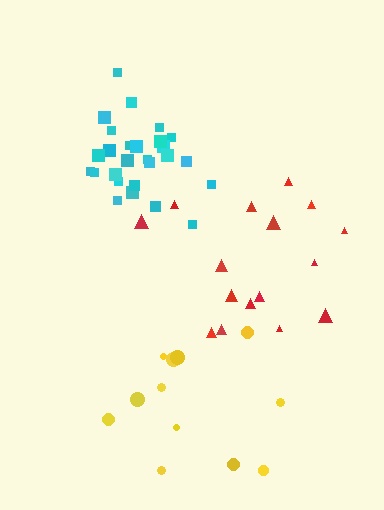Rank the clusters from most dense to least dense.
cyan, yellow, red.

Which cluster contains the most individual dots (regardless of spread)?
Cyan (27).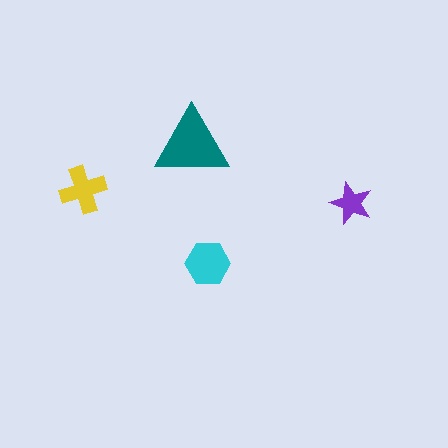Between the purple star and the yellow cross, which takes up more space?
The yellow cross.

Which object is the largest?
The teal triangle.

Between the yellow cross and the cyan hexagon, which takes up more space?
The cyan hexagon.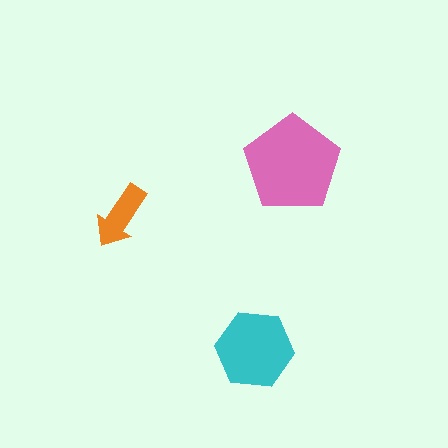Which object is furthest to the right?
The pink pentagon is rightmost.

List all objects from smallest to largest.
The orange arrow, the cyan hexagon, the pink pentagon.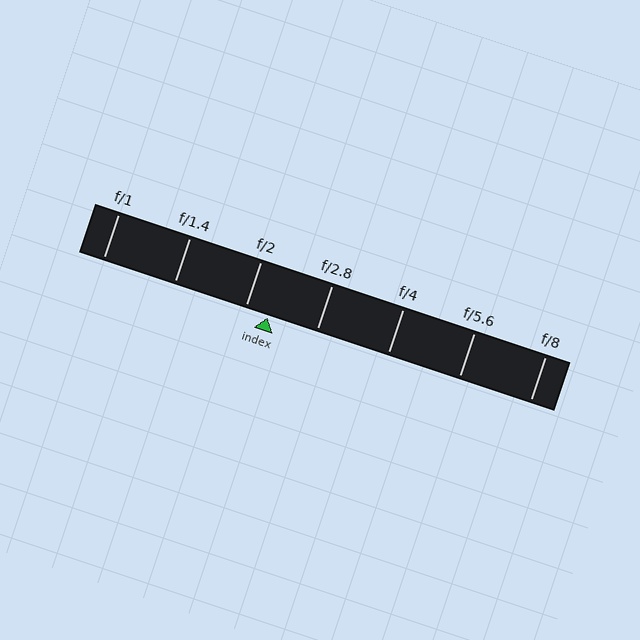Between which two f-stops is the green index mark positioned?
The index mark is between f/2 and f/2.8.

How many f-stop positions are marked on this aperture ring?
There are 7 f-stop positions marked.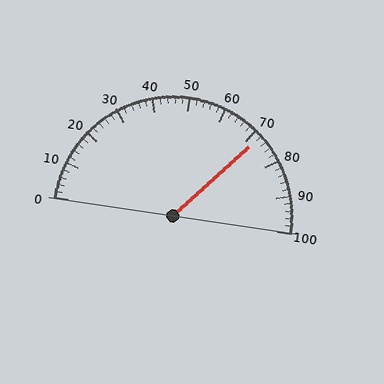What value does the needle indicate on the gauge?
The needle indicates approximately 72.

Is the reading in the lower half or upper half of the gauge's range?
The reading is in the upper half of the range (0 to 100).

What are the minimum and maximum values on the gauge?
The gauge ranges from 0 to 100.